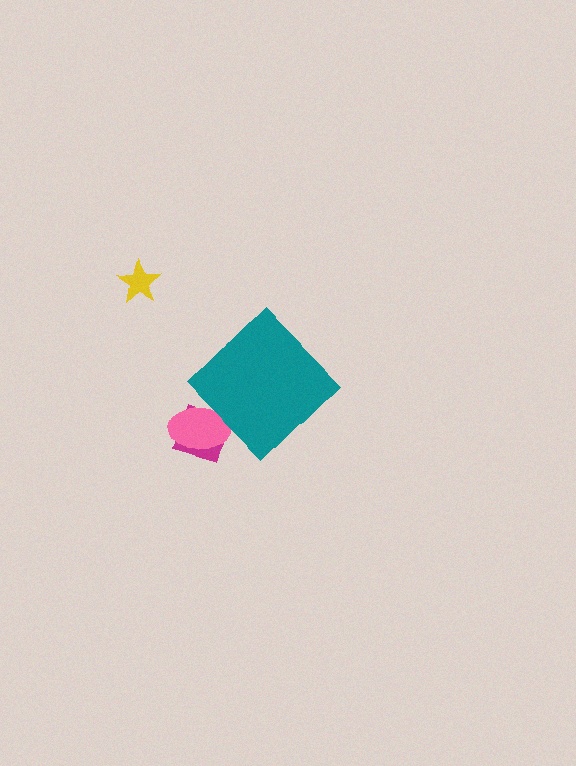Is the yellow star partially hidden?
No, the yellow star is fully visible.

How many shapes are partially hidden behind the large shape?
2 shapes are partially hidden.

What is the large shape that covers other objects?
A teal diamond.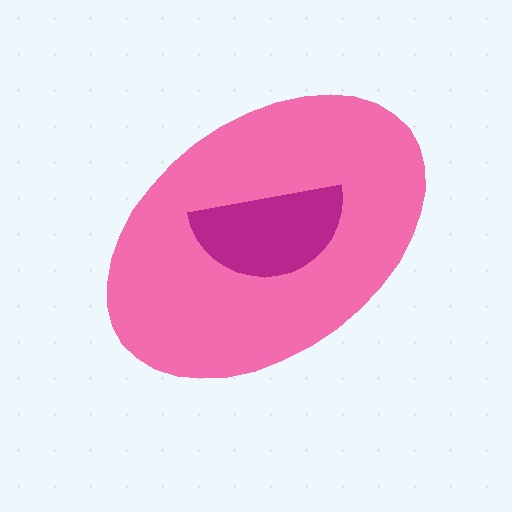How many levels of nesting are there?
2.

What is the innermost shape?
The magenta semicircle.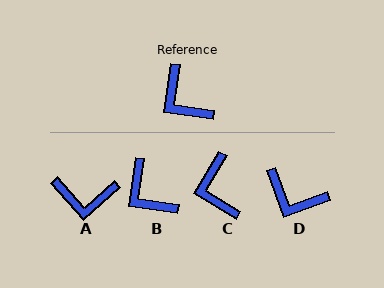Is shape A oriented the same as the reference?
No, it is off by about 49 degrees.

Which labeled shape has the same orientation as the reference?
B.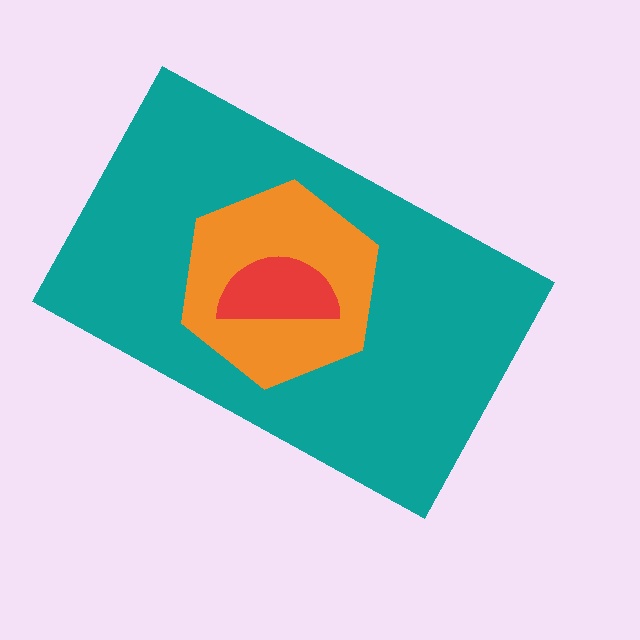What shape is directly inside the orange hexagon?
The red semicircle.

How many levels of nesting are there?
3.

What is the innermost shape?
The red semicircle.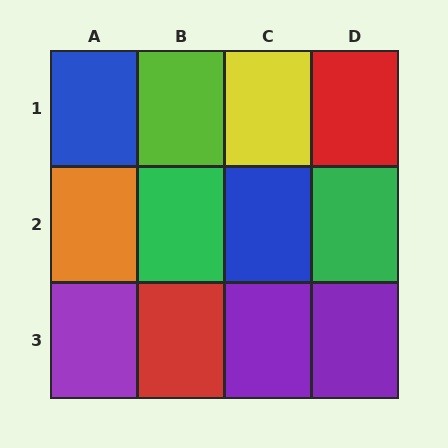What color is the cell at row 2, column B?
Green.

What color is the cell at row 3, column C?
Purple.